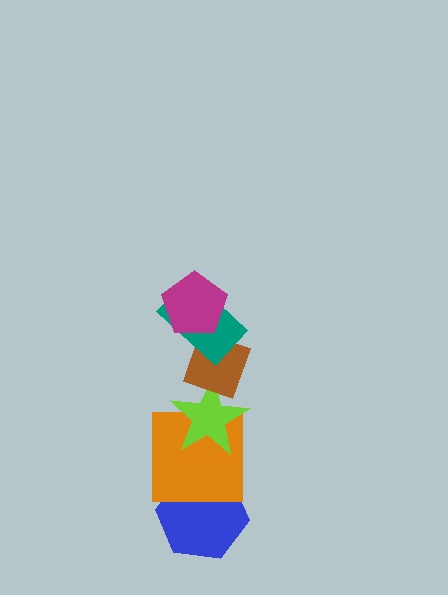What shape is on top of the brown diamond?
The teal rectangle is on top of the brown diamond.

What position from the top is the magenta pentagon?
The magenta pentagon is 1st from the top.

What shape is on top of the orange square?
The lime star is on top of the orange square.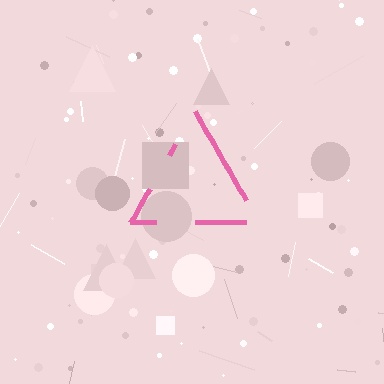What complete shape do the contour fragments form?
The contour fragments form a triangle.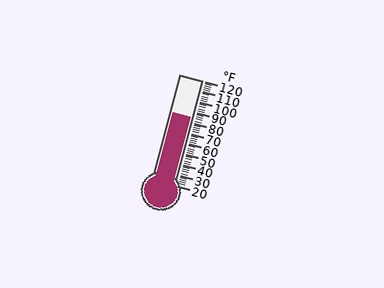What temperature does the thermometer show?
The thermometer shows approximately 84°F.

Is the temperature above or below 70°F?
The temperature is above 70°F.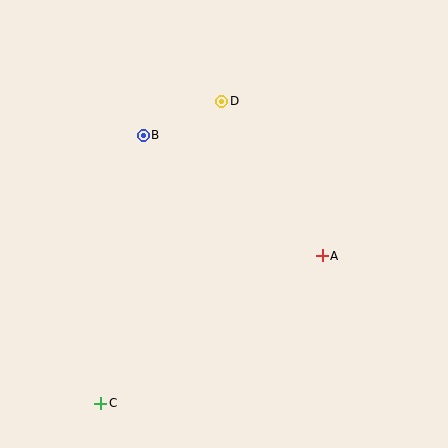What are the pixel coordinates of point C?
Point C is at (101, 403).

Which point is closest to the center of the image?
Point A at (322, 256) is closest to the center.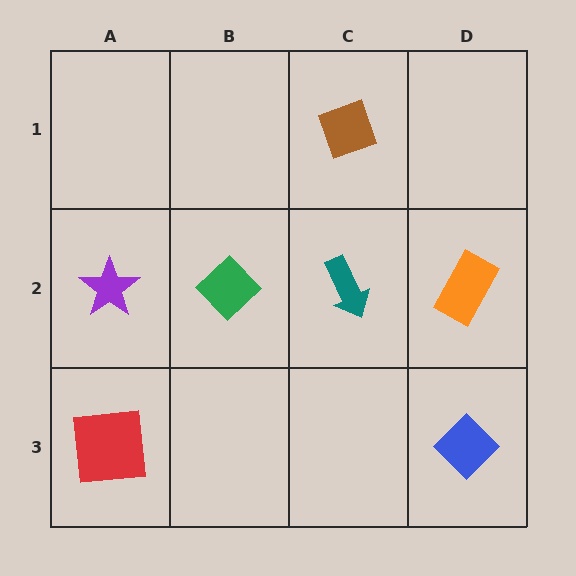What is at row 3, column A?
A red square.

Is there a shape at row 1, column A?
No, that cell is empty.